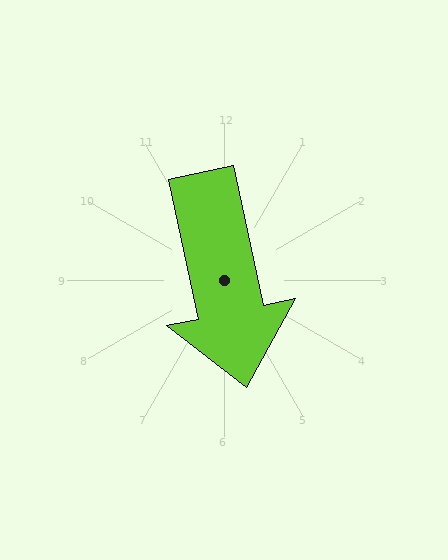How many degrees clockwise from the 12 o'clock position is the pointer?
Approximately 168 degrees.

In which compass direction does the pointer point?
South.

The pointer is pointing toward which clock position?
Roughly 6 o'clock.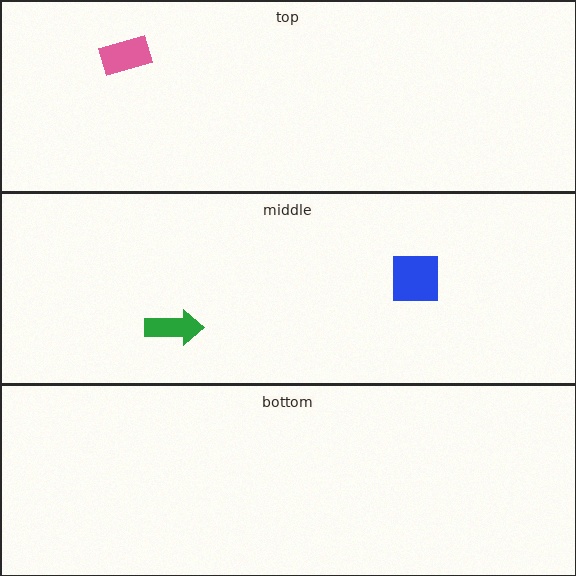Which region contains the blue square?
The middle region.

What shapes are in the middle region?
The blue square, the green arrow.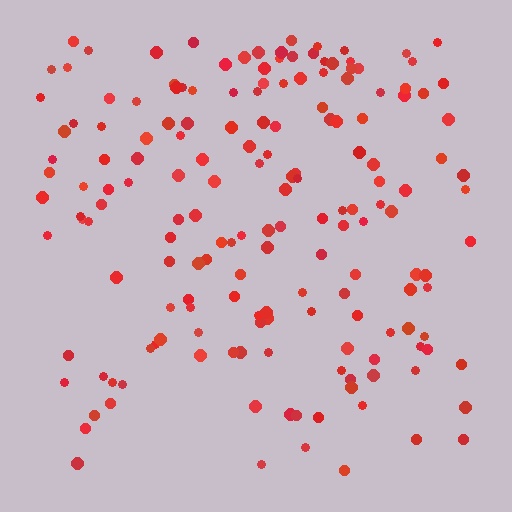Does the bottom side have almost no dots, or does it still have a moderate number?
Still a moderate number, just noticeably fewer than the top.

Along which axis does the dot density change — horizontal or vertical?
Vertical.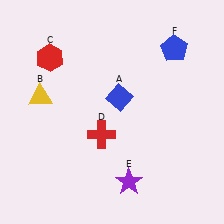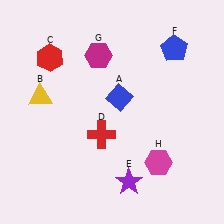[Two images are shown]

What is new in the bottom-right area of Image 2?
A magenta hexagon (H) was added in the bottom-right area of Image 2.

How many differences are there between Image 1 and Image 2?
There are 2 differences between the two images.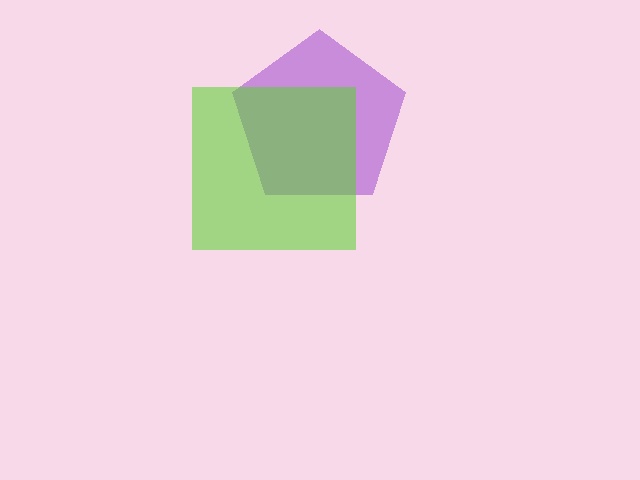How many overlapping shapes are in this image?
There are 2 overlapping shapes in the image.